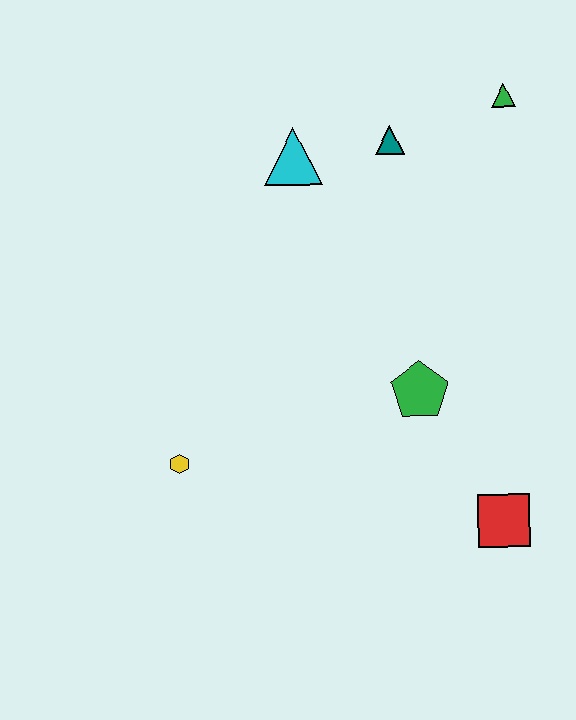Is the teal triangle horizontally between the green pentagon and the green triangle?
No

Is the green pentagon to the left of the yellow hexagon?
No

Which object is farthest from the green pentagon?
The green triangle is farthest from the green pentagon.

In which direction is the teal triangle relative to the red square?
The teal triangle is above the red square.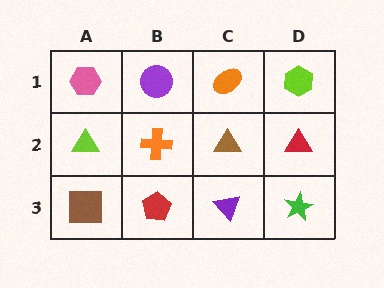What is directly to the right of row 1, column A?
A purple circle.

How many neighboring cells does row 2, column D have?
3.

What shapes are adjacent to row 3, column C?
A brown triangle (row 2, column C), a red pentagon (row 3, column B), a green star (row 3, column D).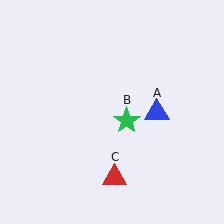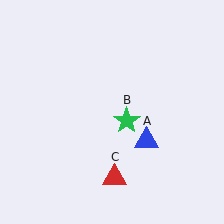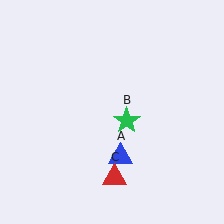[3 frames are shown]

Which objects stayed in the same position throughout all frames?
Green star (object B) and red triangle (object C) remained stationary.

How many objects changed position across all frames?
1 object changed position: blue triangle (object A).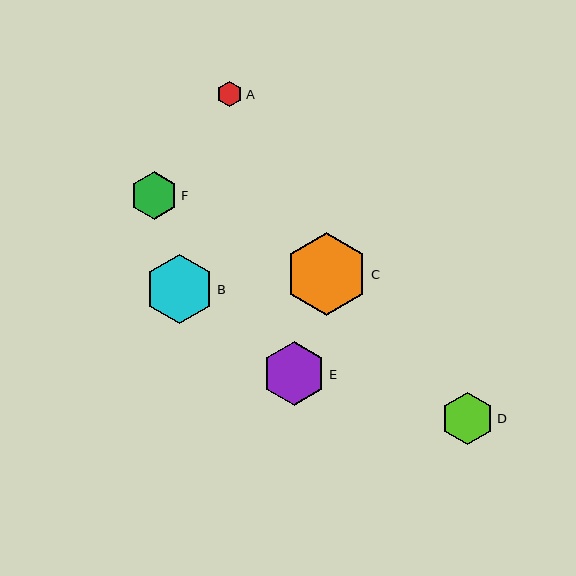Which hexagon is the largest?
Hexagon C is the largest with a size of approximately 83 pixels.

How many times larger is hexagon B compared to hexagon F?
Hexagon B is approximately 1.4 times the size of hexagon F.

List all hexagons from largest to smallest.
From largest to smallest: C, B, E, D, F, A.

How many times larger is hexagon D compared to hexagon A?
Hexagon D is approximately 2.1 times the size of hexagon A.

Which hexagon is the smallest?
Hexagon A is the smallest with a size of approximately 25 pixels.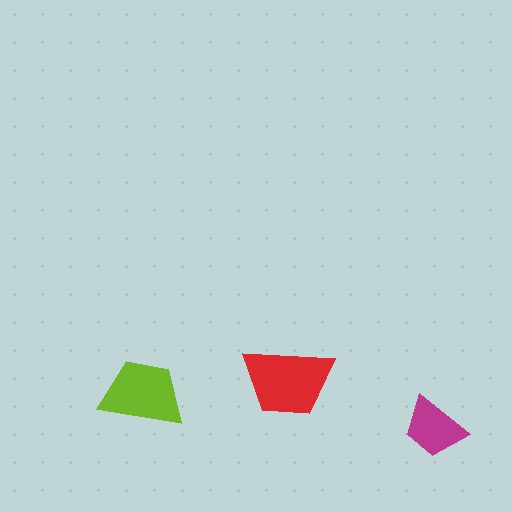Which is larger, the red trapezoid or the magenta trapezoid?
The red one.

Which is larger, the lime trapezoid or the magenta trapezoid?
The lime one.